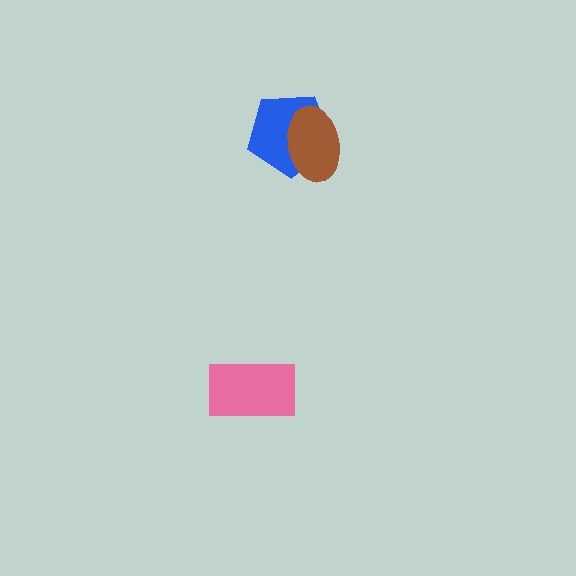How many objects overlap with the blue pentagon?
1 object overlaps with the blue pentagon.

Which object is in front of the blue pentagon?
The brown ellipse is in front of the blue pentagon.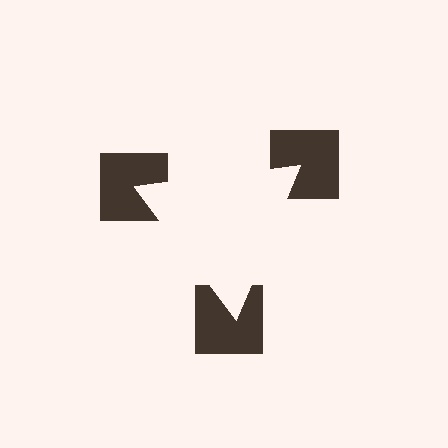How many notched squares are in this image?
There are 3 — one at each vertex of the illusory triangle.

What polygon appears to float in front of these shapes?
An illusory triangle — its edges are inferred from the aligned wedge cuts in the notched squares, not physically drawn.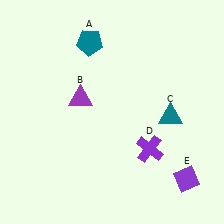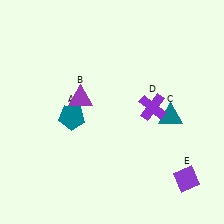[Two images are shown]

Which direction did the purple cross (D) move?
The purple cross (D) moved up.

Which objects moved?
The objects that moved are: the teal pentagon (A), the purple cross (D).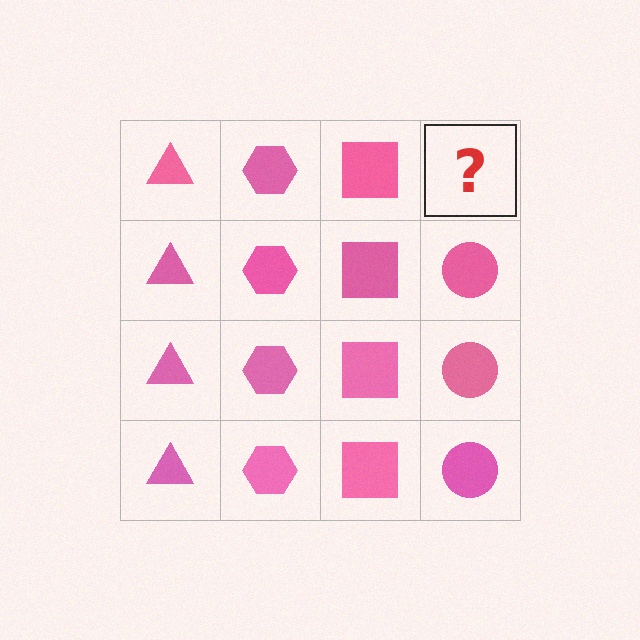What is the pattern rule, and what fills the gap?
The rule is that each column has a consistent shape. The gap should be filled with a pink circle.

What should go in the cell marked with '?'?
The missing cell should contain a pink circle.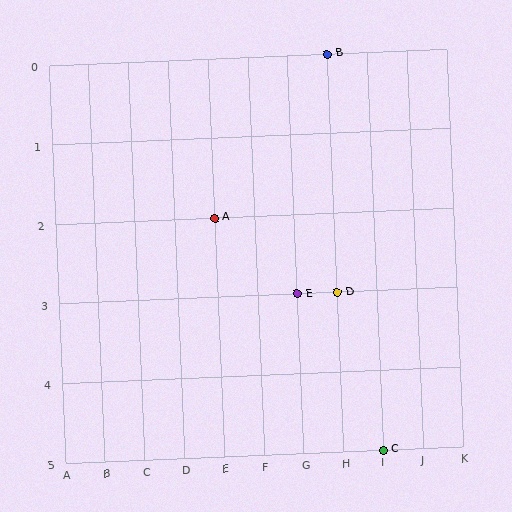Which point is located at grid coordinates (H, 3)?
Point D is at (H, 3).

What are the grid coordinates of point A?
Point A is at grid coordinates (E, 2).